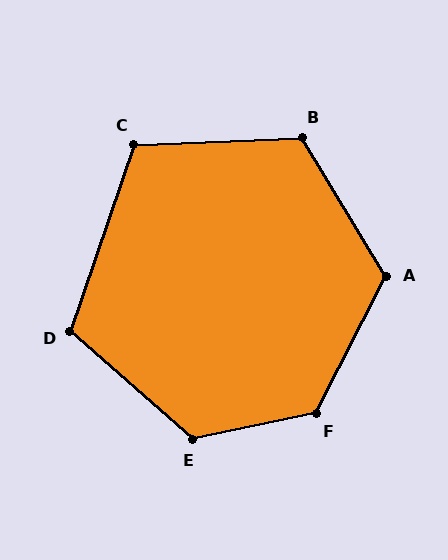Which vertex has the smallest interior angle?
C, at approximately 111 degrees.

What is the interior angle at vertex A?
Approximately 122 degrees (obtuse).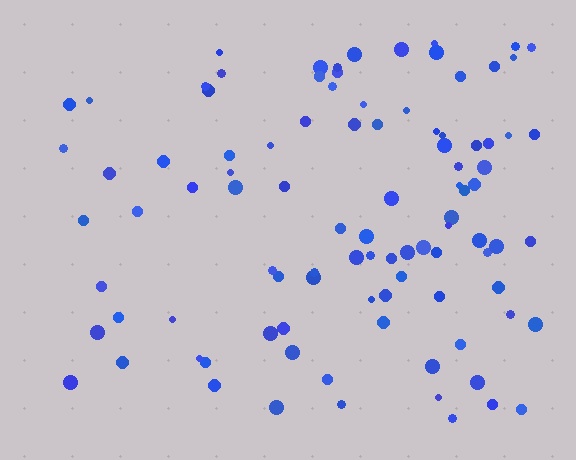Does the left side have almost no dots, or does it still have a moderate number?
Still a moderate number, just noticeably fewer than the right.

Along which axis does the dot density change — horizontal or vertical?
Horizontal.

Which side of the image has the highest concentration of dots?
The right.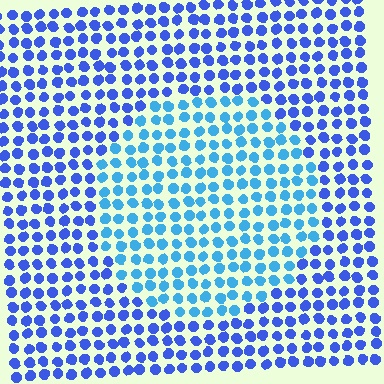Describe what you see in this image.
The image is filled with small blue elements in a uniform arrangement. A circle-shaped region is visible where the elements are tinted to a slightly different hue, forming a subtle color boundary.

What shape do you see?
I see a circle.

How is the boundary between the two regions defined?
The boundary is defined purely by a slight shift in hue (about 30 degrees). Spacing, size, and orientation are identical on both sides.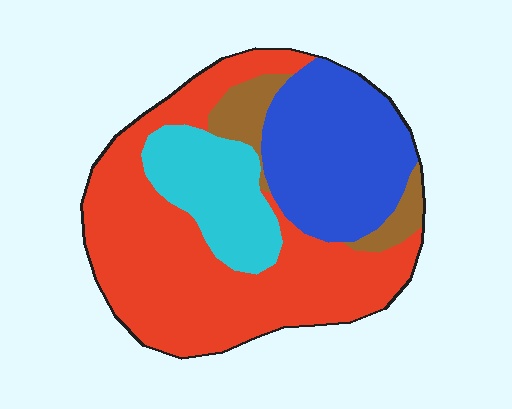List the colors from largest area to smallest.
From largest to smallest: red, blue, cyan, brown.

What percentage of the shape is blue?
Blue covers 26% of the shape.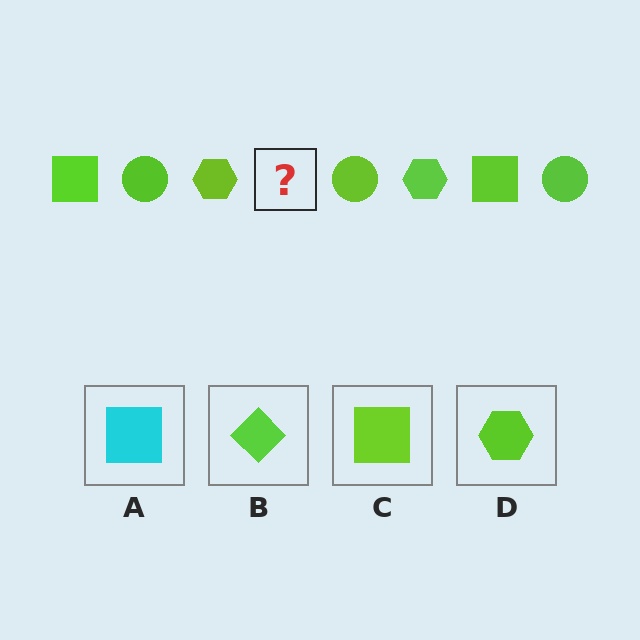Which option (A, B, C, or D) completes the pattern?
C.